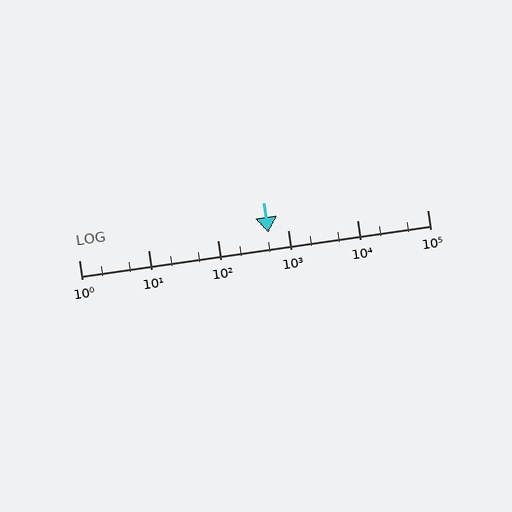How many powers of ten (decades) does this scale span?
The scale spans 5 decades, from 1 to 100000.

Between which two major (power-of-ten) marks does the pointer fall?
The pointer is between 100 and 1000.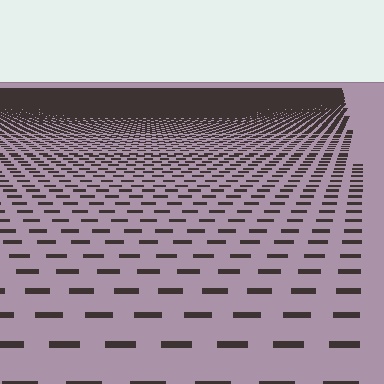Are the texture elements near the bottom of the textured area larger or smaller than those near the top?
Larger. Near the bottom, elements are closer to the viewer and appear at a bigger on-screen size.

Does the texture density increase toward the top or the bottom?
Density increases toward the top.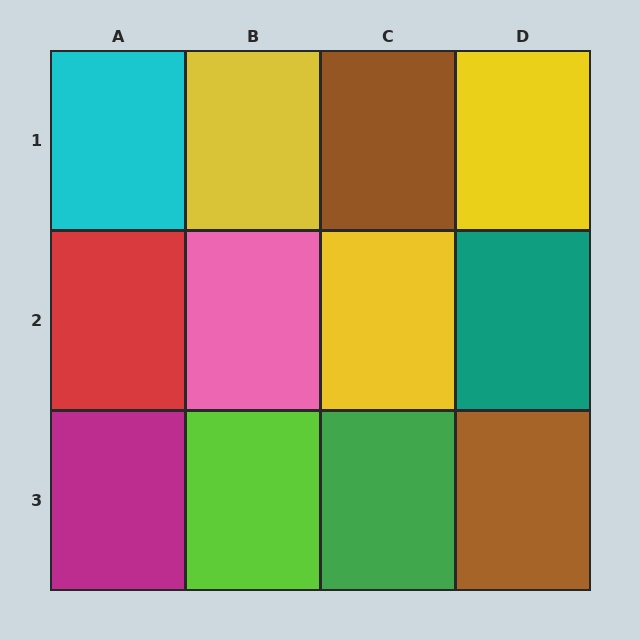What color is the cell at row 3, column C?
Green.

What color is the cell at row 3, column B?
Lime.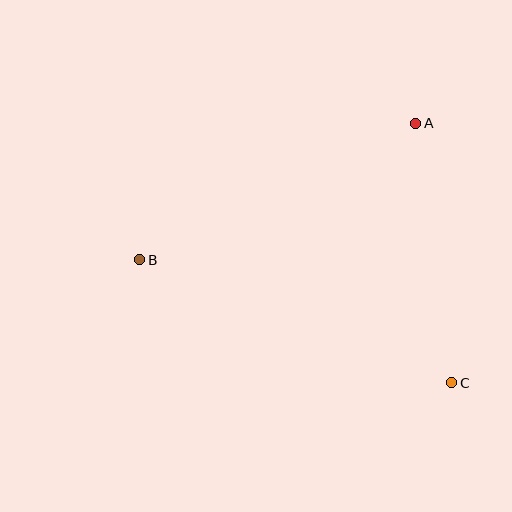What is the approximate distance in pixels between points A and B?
The distance between A and B is approximately 308 pixels.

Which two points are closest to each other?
Points A and C are closest to each other.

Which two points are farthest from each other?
Points B and C are farthest from each other.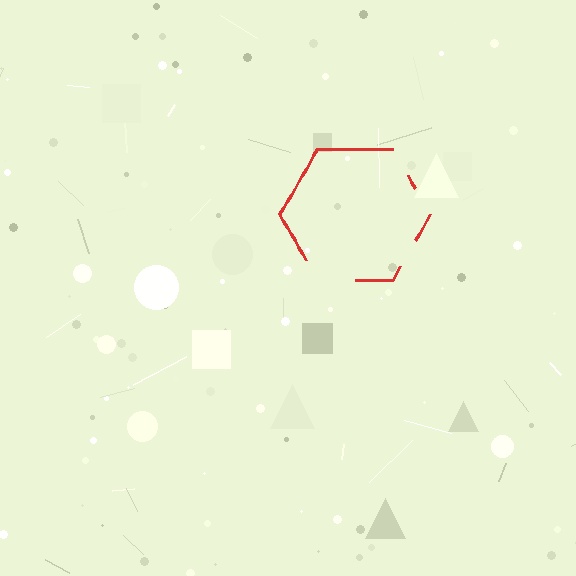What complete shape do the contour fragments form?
The contour fragments form a hexagon.